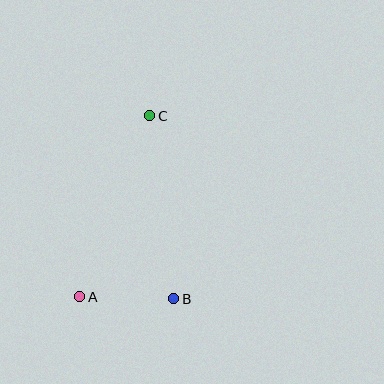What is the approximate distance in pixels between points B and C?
The distance between B and C is approximately 184 pixels.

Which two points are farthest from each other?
Points A and C are farthest from each other.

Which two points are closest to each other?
Points A and B are closest to each other.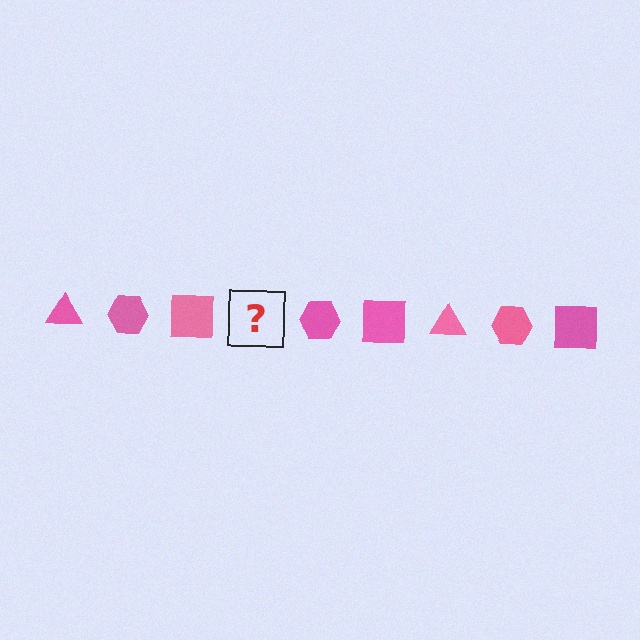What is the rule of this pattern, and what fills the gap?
The rule is that the pattern cycles through triangle, hexagon, square shapes in pink. The gap should be filled with a pink triangle.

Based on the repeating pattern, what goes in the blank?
The blank should be a pink triangle.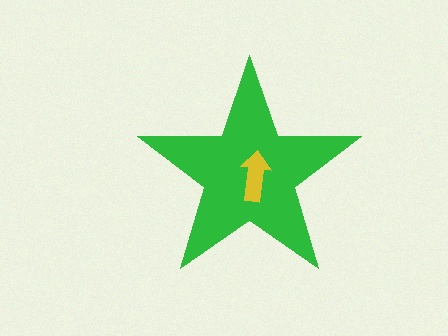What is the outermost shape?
The green star.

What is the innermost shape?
The yellow arrow.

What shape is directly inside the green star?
The yellow arrow.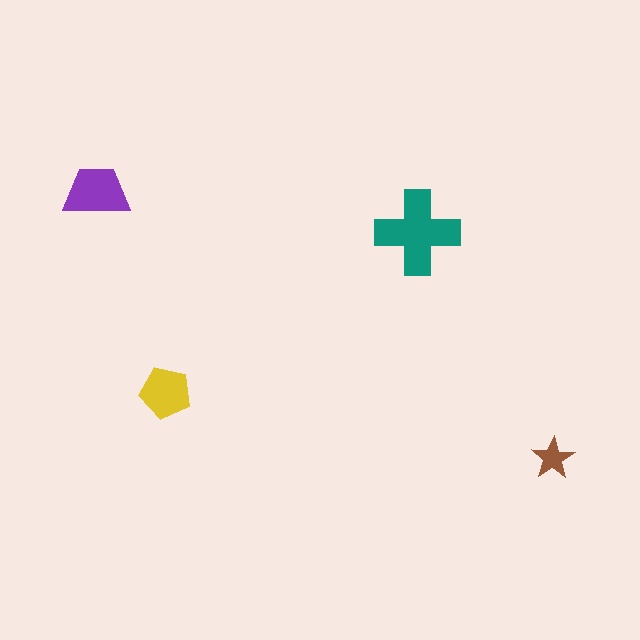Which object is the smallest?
The brown star.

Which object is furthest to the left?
The purple trapezoid is leftmost.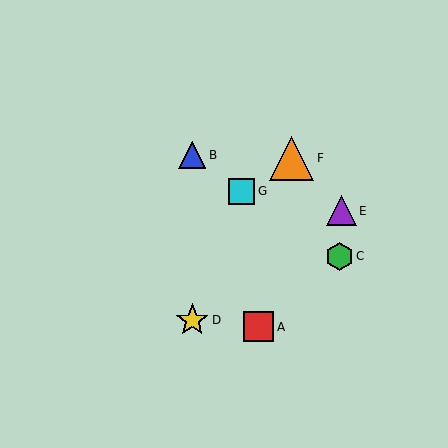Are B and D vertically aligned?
Yes, both are at x≈192.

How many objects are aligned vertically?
2 objects (B, D) are aligned vertically.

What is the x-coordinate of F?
Object F is at x≈292.